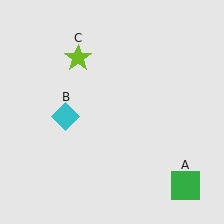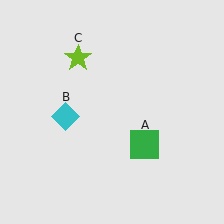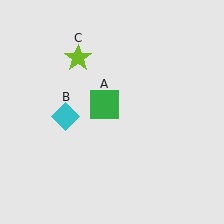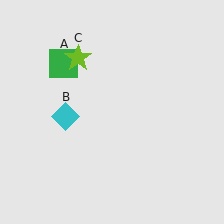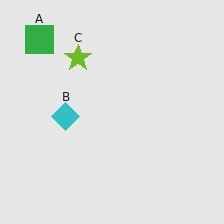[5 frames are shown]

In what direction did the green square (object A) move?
The green square (object A) moved up and to the left.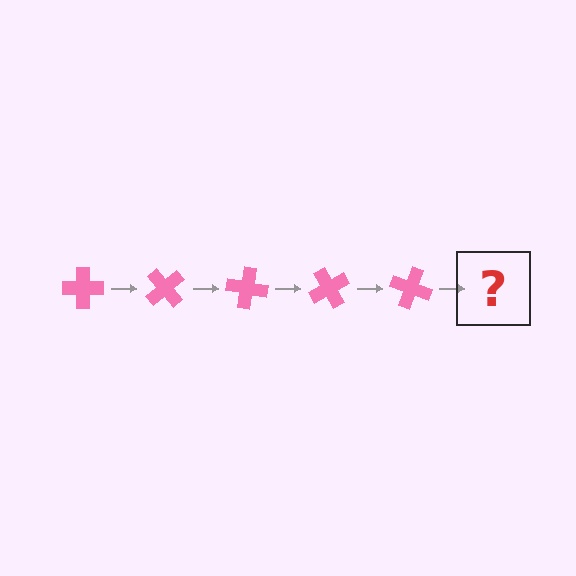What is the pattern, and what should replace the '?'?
The pattern is that the cross rotates 50 degrees each step. The '?' should be a pink cross rotated 250 degrees.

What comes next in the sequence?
The next element should be a pink cross rotated 250 degrees.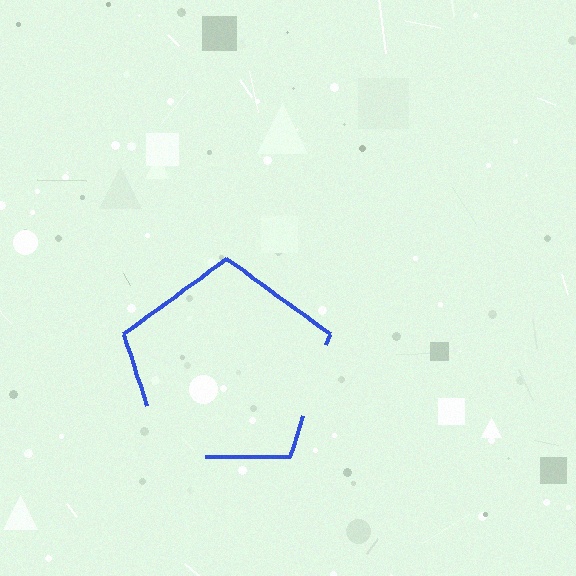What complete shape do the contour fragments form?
The contour fragments form a pentagon.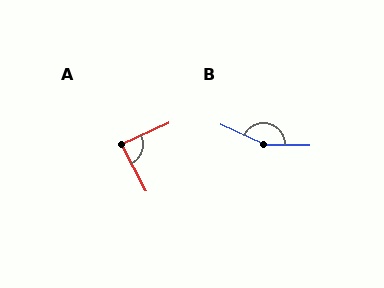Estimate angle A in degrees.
Approximately 87 degrees.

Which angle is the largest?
B, at approximately 156 degrees.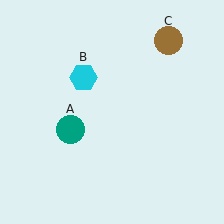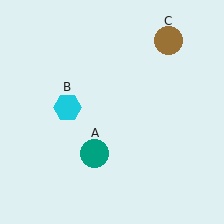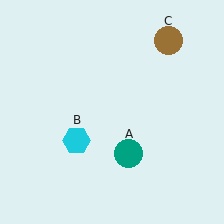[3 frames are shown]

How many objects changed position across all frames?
2 objects changed position: teal circle (object A), cyan hexagon (object B).